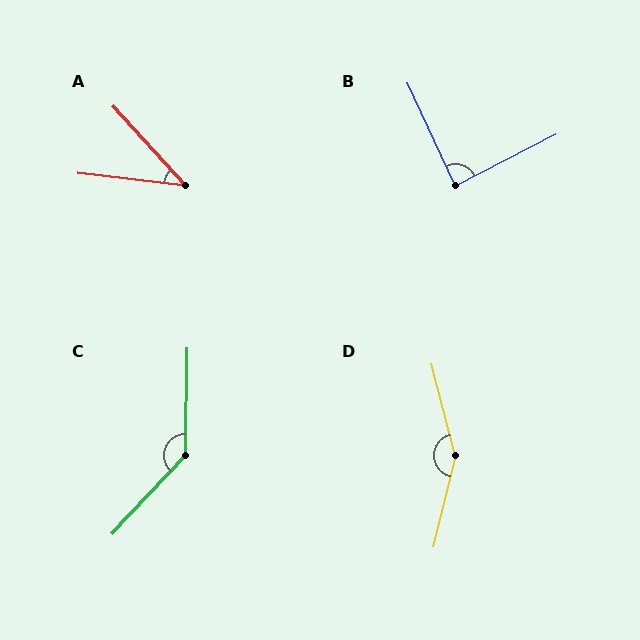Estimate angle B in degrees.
Approximately 88 degrees.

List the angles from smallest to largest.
A (41°), B (88°), C (137°), D (152°).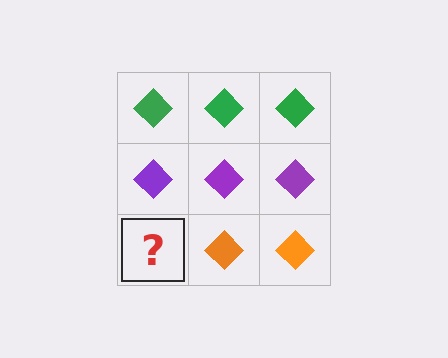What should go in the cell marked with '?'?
The missing cell should contain an orange diamond.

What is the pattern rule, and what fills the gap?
The rule is that each row has a consistent color. The gap should be filled with an orange diamond.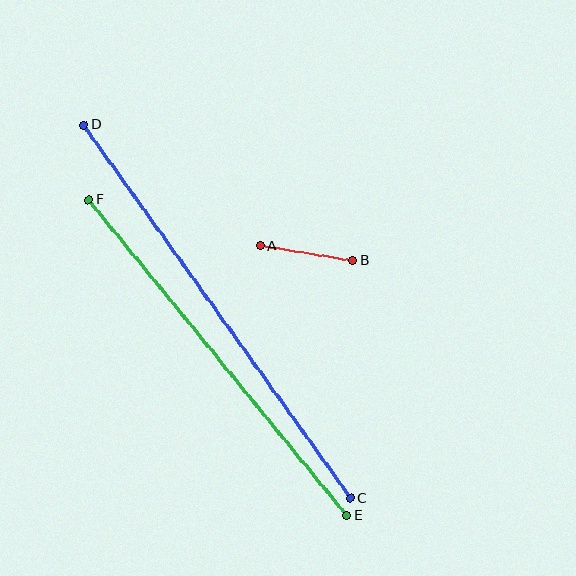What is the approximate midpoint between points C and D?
The midpoint is at approximately (217, 312) pixels.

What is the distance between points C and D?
The distance is approximately 459 pixels.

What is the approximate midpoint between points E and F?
The midpoint is at approximately (218, 358) pixels.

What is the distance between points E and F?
The distance is approximately 408 pixels.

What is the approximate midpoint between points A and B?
The midpoint is at approximately (306, 253) pixels.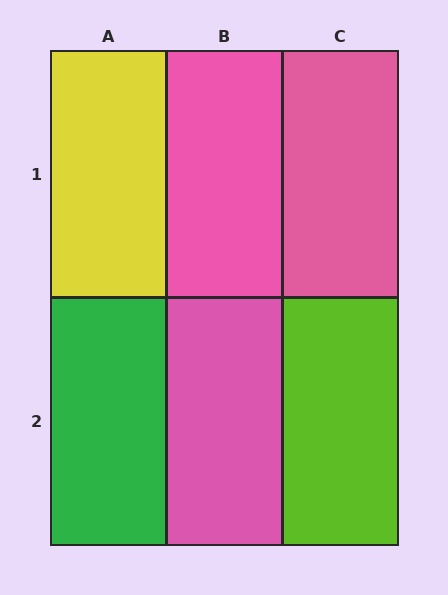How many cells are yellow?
1 cell is yellow.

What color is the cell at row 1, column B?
Pink.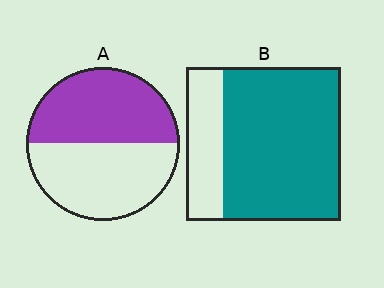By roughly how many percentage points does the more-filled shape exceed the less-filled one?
By roughly 25 percentage points (B over A).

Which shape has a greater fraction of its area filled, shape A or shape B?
Shape B.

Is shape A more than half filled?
Roughly half.